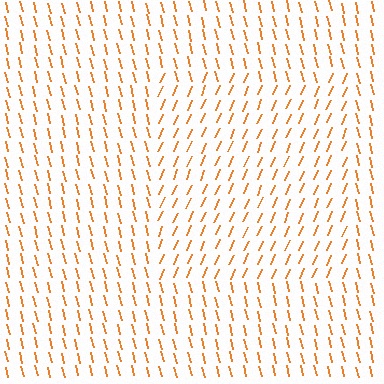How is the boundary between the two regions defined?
The boundary is defined purely by a change in line orientation (approximately 37 degrees difference). All lines are the same color and thickness.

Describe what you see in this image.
The image is filled with small orange line segments. A rectangle region in the image has lines oriented differently from the surrounding lines, creating a visible texture boundary.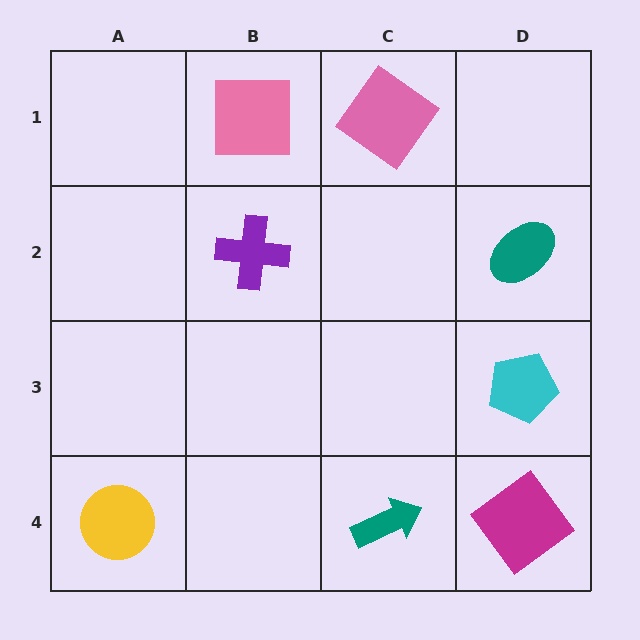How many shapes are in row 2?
2 shapes.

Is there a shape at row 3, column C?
No, that cell is empty.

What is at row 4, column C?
A teal arrow.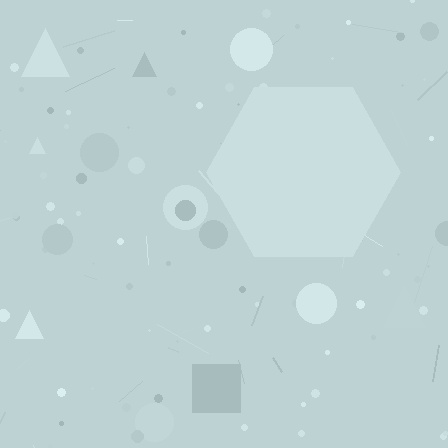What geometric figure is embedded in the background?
A hexagon is embedded in the background.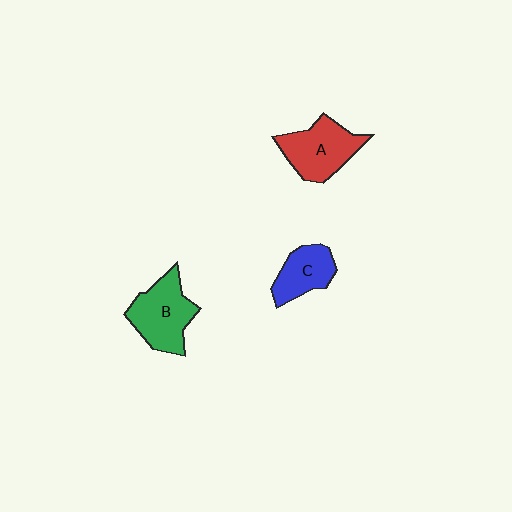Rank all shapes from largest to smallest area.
From largest to smallest: B (green), A (red), C (blue).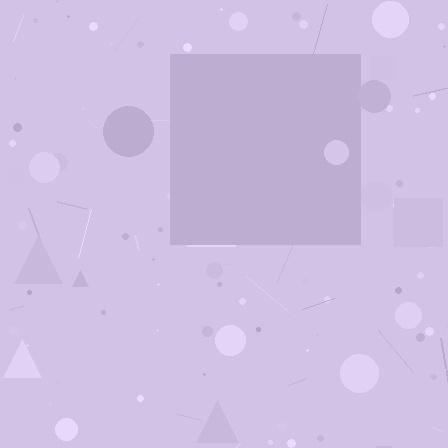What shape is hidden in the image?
A square is hidden in the image.